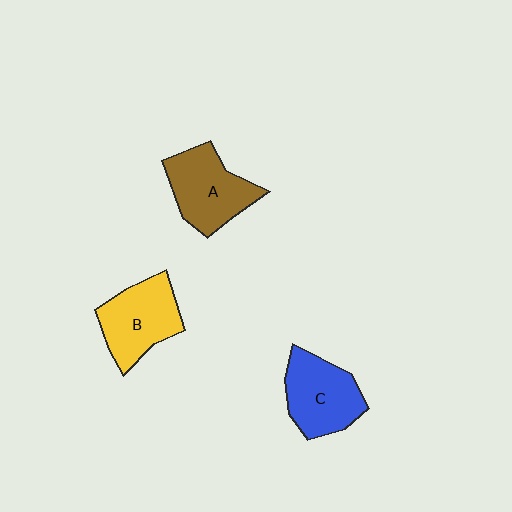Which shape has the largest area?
Shape A (brown).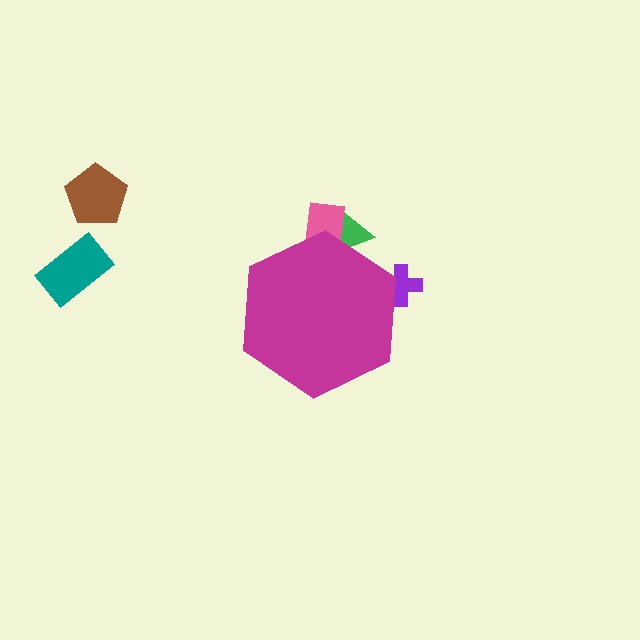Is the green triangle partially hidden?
Yes, the green triangle is partially hidden behind the magenta hexagon.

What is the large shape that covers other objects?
A magenta hexagon.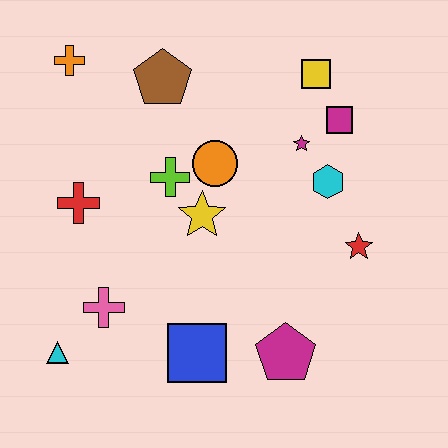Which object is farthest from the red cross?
The red star is farthest from the red cross.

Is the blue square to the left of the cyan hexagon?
Yes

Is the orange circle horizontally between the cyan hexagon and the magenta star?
No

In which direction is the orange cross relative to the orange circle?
The orange cross is to the left of the orange circle.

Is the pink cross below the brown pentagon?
Yes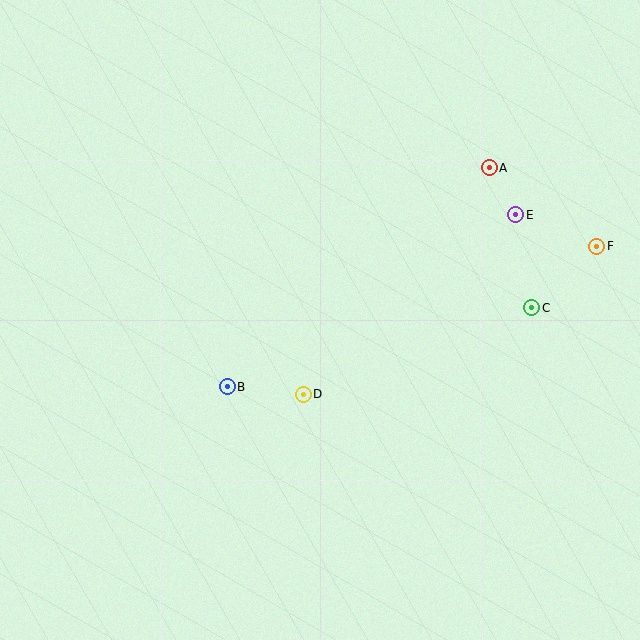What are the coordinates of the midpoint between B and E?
The midpoint between B and E is at (372, 301).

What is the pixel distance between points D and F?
The distance between D and F is 329 pixels.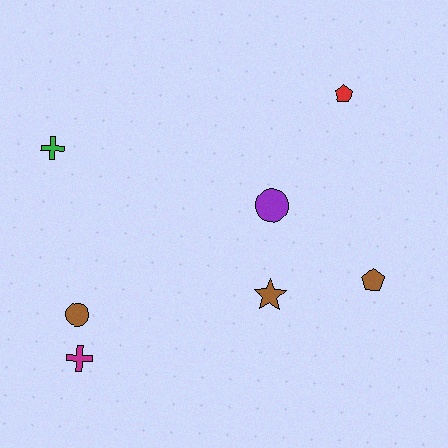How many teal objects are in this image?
There are no teal objects.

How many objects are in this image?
There are 7 objects.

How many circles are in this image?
There are 2 circles.